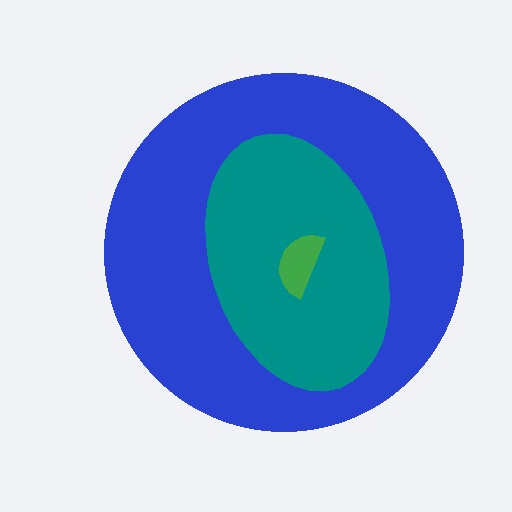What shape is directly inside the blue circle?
The teal ellipse.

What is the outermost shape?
The blue circle.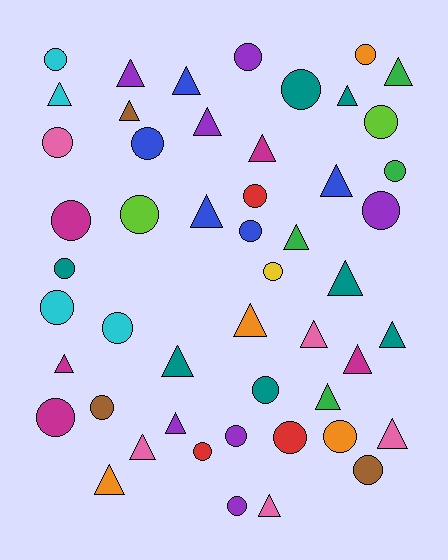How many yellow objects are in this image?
There is 1 yellow object.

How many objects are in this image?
There are 50 objects.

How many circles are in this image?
There are 26 circles.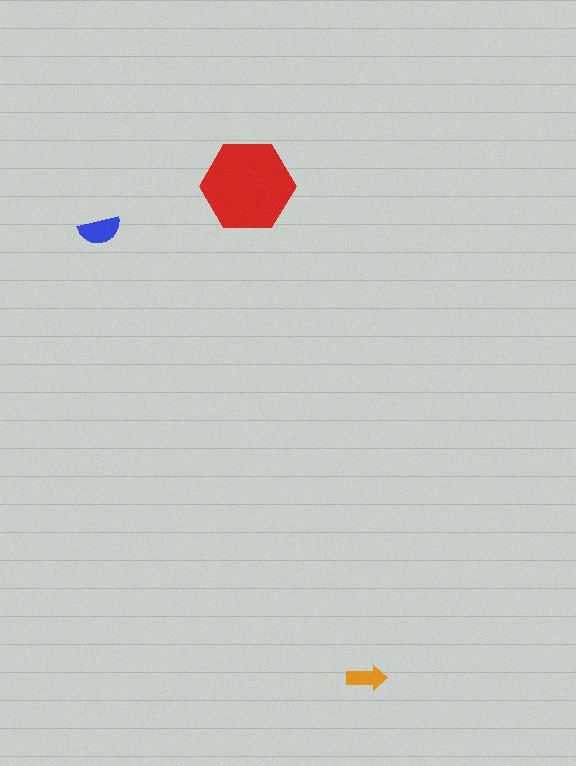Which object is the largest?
The red hexagon.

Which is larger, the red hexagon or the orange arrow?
The red hexagon.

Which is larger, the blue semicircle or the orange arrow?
The blue semicircle.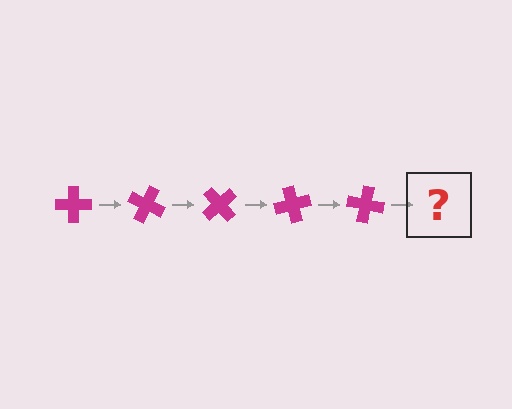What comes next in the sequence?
The next element should be a magenta cross rotated 125 degrees.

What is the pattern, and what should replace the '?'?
The pattern is that the cross rotates 25 degrees each step. The '?' should be a magenta cross rotated 125 degrees.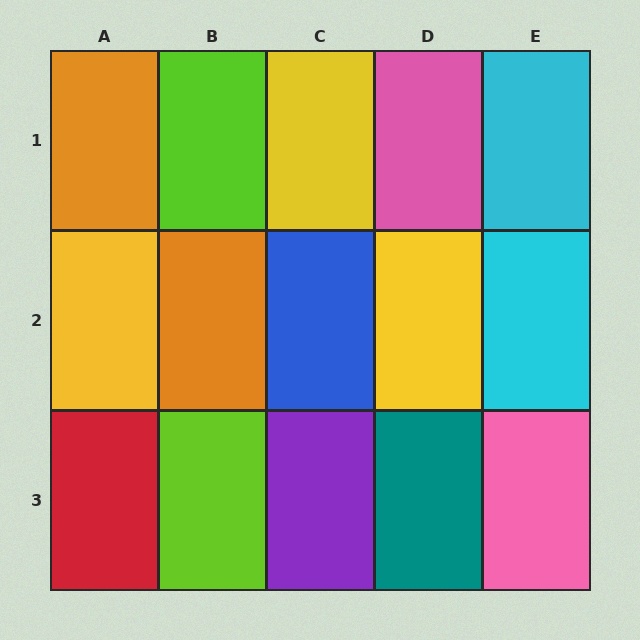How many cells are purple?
1 cell is purple.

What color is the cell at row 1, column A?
Orange.